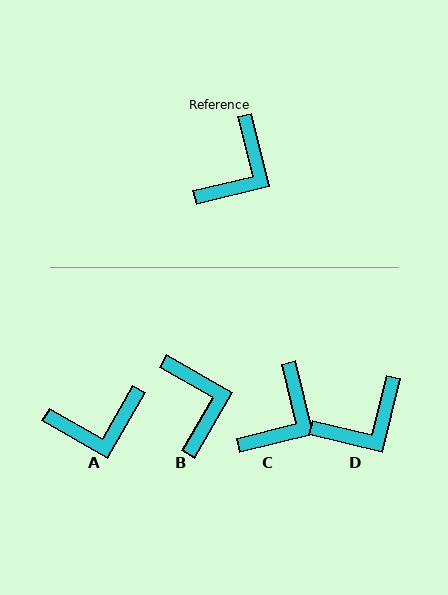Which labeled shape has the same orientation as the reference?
C.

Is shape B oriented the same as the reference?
No, it is off by about 46 degrees.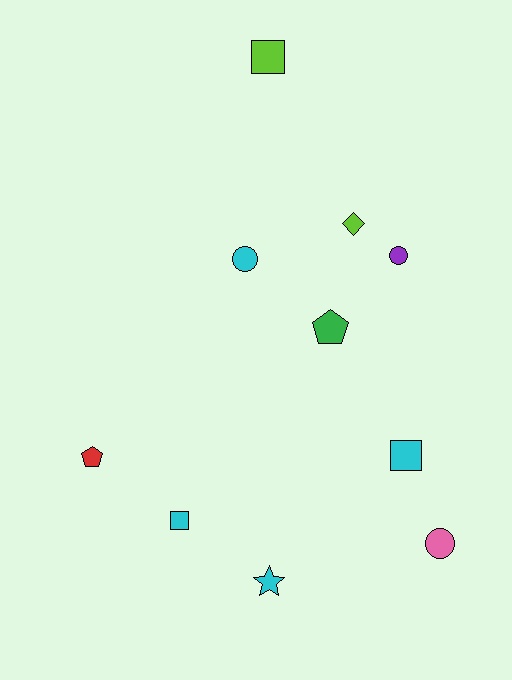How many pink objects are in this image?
There is 1 pink object.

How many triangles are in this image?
There are no triangles.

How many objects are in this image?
There are 10 objects.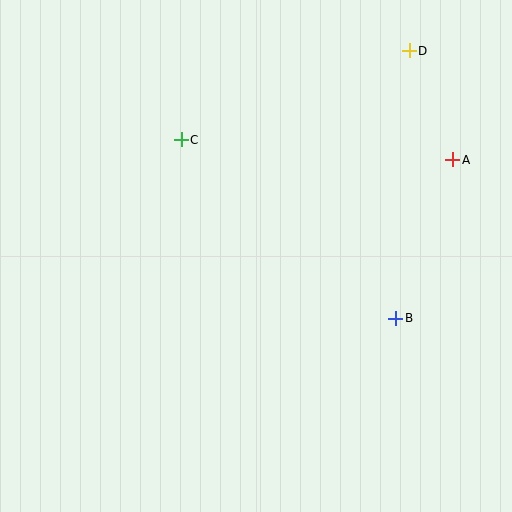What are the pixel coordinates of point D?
Point D is at (409, 51).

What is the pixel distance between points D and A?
The distance between D and A is 118 pixels.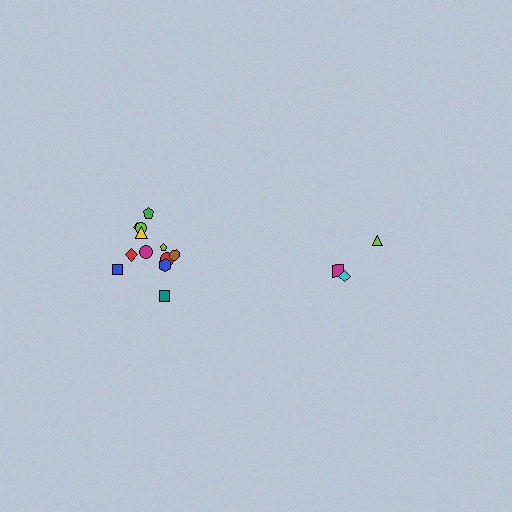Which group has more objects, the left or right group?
The left group.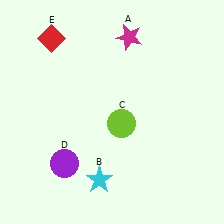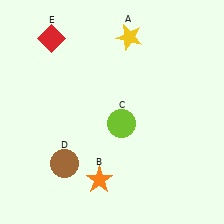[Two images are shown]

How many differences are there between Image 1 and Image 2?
There are 3 differences between the two images.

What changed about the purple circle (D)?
In Image 1, D is purple. In Image 2, it changed to brown.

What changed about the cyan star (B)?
In Image 1, B is cyan. In Image 2, it changed to orange.